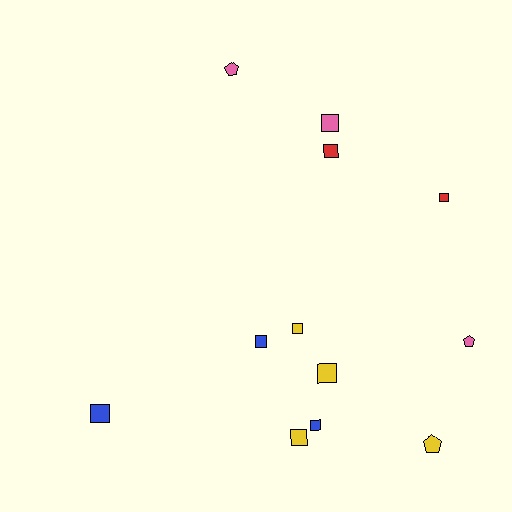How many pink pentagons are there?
There are 2 pink pentagons.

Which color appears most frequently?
Yellow, with 4 objects.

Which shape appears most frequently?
Square, with 9 objects.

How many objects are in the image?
There are 12 objects.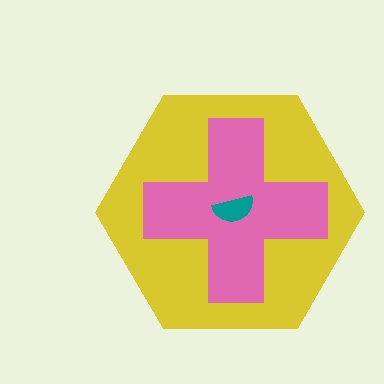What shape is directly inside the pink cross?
The teal semicircle.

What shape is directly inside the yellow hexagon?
The pink cross.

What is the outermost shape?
The yellow hexagon.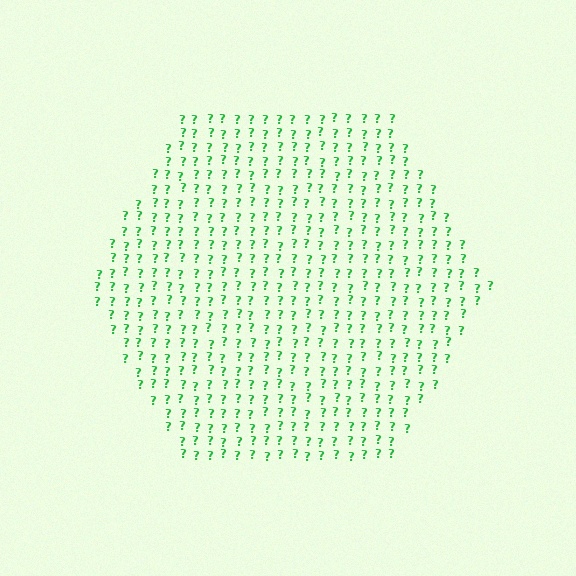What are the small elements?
The small elements are question marks.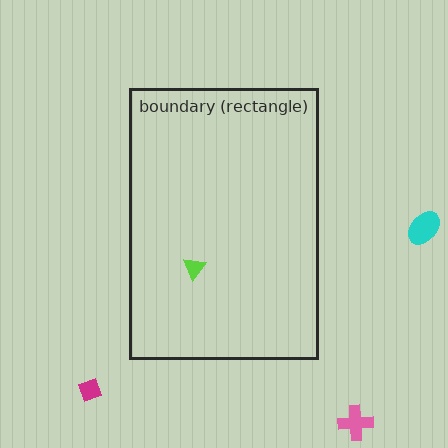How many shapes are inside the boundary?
1 inside, 3 outside.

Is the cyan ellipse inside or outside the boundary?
Outside.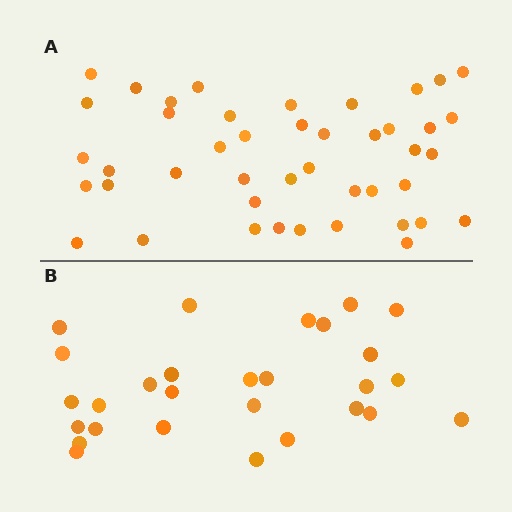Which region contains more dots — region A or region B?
Region A (the top region) has more dots.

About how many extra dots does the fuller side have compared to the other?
Region A has approximately 15 more dots than region B.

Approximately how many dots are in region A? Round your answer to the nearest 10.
About 40 dots. (The exact count is 44, which rounds to 40.)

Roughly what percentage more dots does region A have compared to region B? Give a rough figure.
About 55% more.